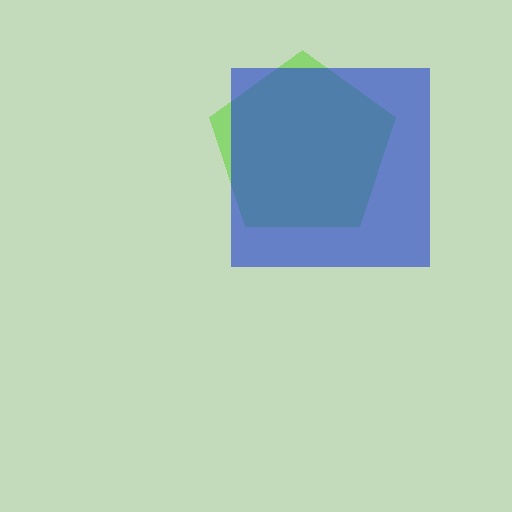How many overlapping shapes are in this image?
There are 2 overlapping shapes in the image.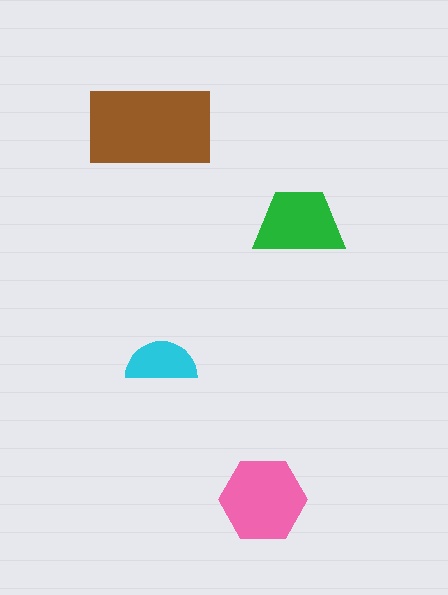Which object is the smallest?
The cyan semicircle.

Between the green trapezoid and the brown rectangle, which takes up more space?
The brown rectangle.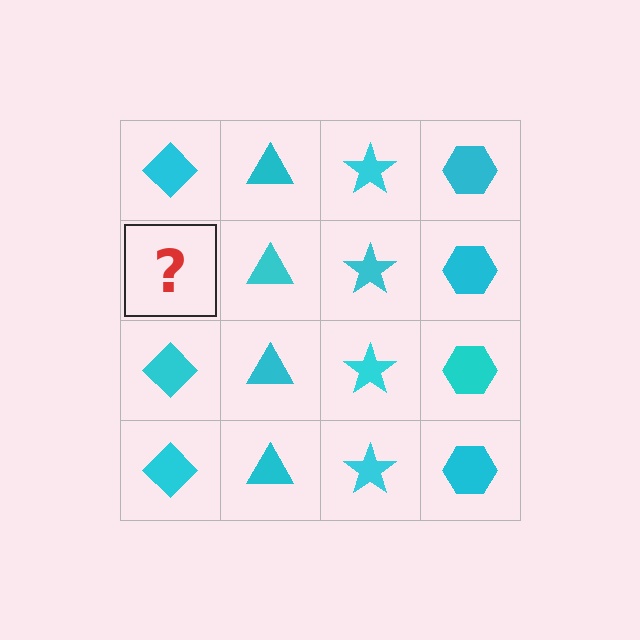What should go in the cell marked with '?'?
The missing cell should contain a cyan diamond.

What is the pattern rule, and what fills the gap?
The rule is that each column has a consistent shape. The gap should be filled with a cyan diamond.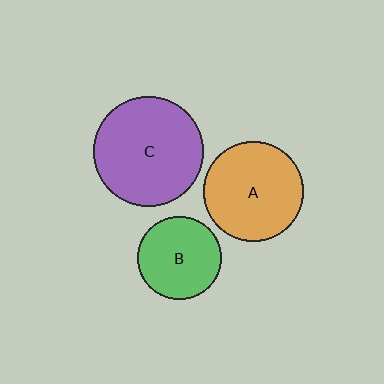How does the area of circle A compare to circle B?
Approximately 1.4 times.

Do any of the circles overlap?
No, none of the circles overlap.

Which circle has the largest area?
Circle C (purple).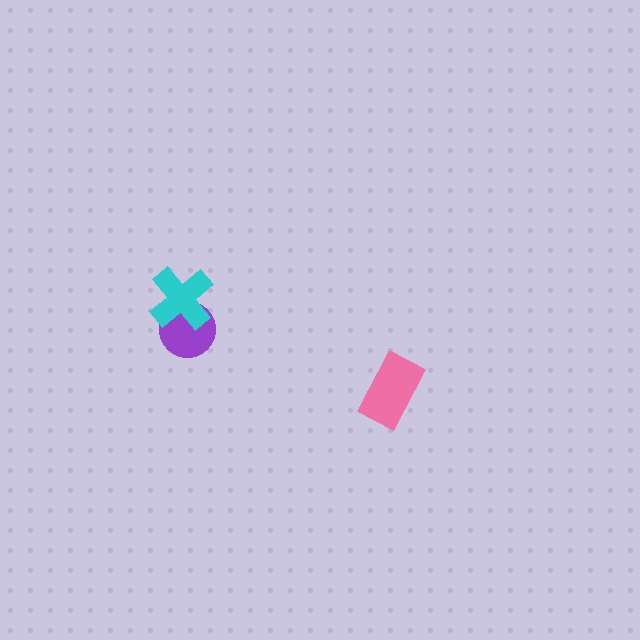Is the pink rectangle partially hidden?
No, no other shape covers it.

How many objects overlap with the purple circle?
1 object overlaps with the purple circle.